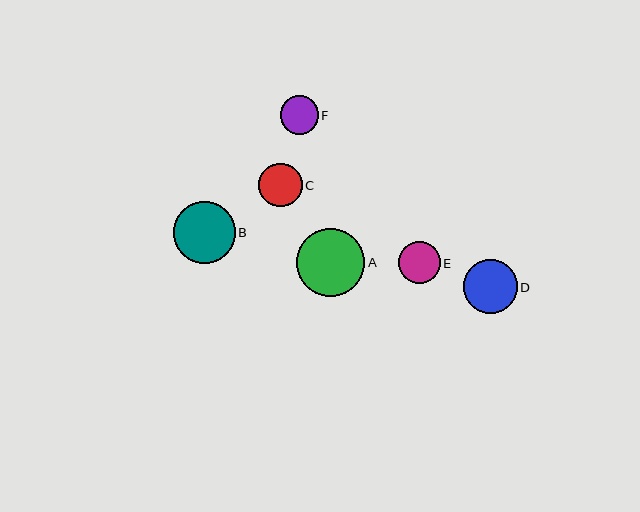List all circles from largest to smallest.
From largest to smallest: A, B, D, C, E, F.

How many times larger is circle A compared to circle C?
Circle A is approximately 1.6 times the size of circle C.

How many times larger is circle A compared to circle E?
Circle A is approximately 1.6 times the size of circle E.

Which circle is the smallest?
Circle F is the smallest with a size of approximately 38 pixels.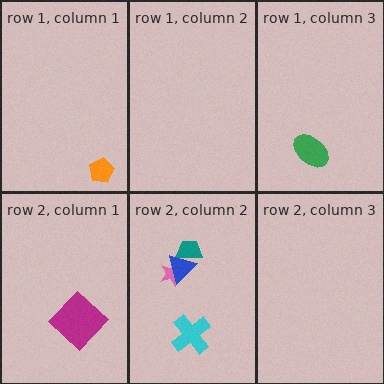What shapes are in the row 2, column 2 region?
The pink star, the teal trapezoid, the cyan cross, the blue triangle.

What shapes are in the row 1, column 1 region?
The orange pentagon.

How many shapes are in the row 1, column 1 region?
1.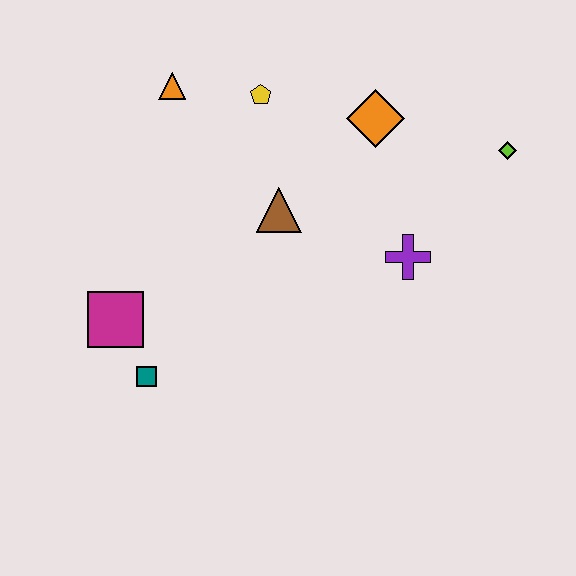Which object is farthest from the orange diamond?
The teal square is farthest from the orange diamond.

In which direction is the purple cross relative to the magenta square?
The purple cross is to the right of the magenta square.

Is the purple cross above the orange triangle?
No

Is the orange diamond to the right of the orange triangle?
Yes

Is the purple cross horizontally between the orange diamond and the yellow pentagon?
No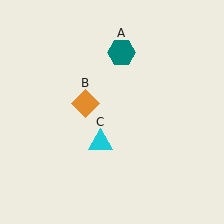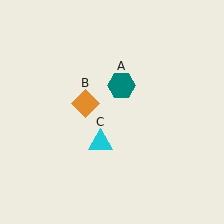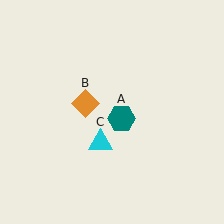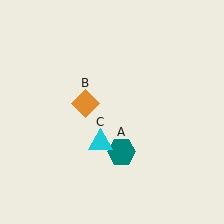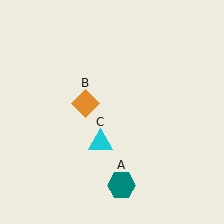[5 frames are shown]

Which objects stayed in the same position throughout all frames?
Orange diamond (object B) and cyan triangle (object C) remained stationary.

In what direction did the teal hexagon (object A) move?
The teal hexagon (object A) moved down.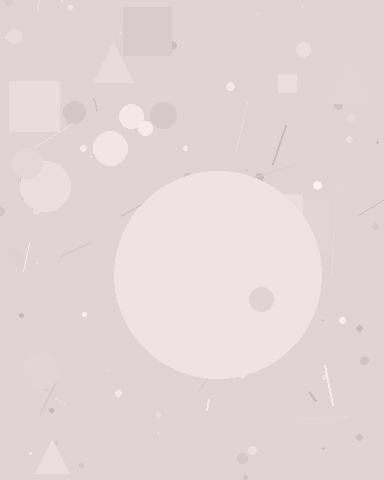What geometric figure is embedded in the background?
A circle is embedded in the background.